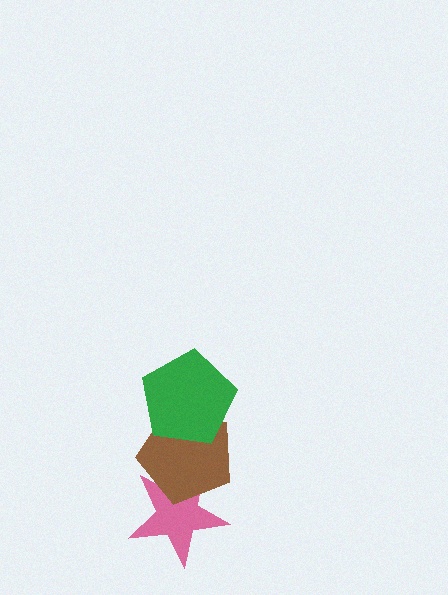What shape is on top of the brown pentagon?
The green pentagon is on top of the brown pentagon.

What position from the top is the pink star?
The pink star is 3rd from the top.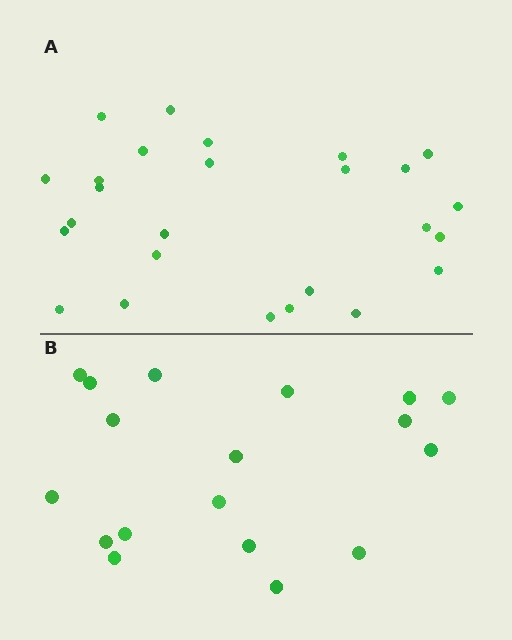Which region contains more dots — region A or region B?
Region A (the top region) has more dots.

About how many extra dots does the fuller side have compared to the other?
Region A has roughly 8 or so more dots than region B.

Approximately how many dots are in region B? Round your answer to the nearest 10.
About 20 dots. (The exact count is 18, which rounds to 20.)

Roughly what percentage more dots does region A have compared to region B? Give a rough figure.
About 45% more.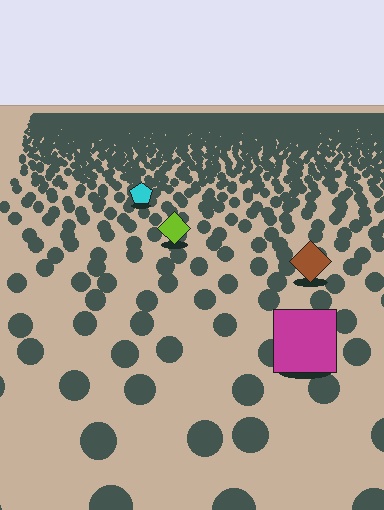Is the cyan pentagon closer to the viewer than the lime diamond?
No. The lime diamond is closer — you can tell from the texture gradient: the ground texture is coarser near it.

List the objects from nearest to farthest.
From nearest to farthest: the magenta square, the brown diamond, the lime diamond, the cyan pentagon.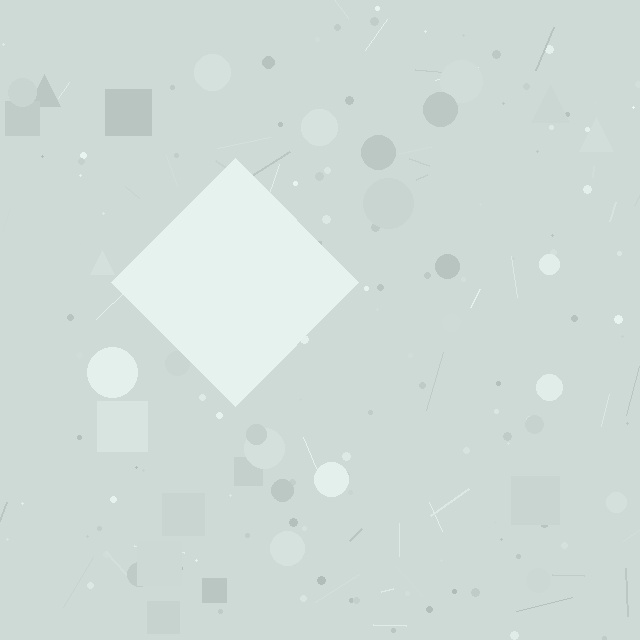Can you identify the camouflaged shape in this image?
The camouflaged shape is a diamond.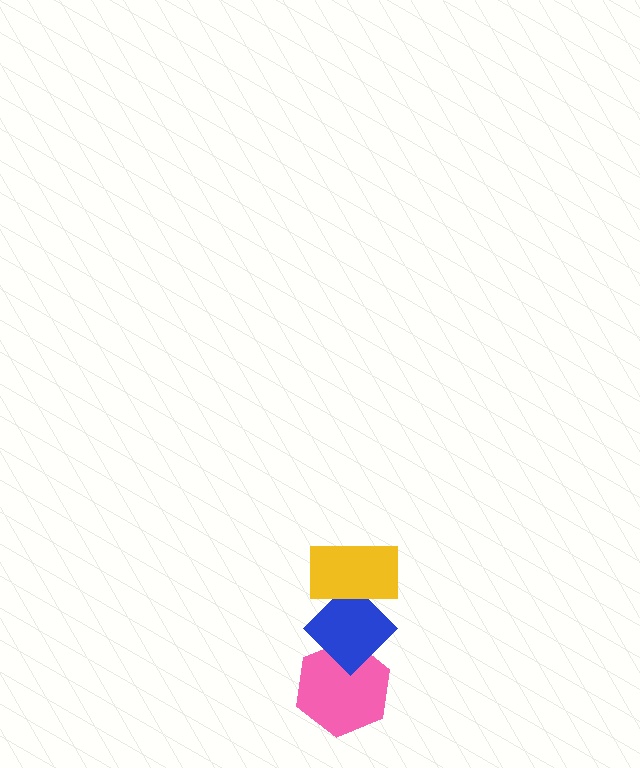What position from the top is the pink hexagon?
The pink hexagon is 3rd from the top.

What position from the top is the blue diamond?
The blue diamond is 2nd from the top.